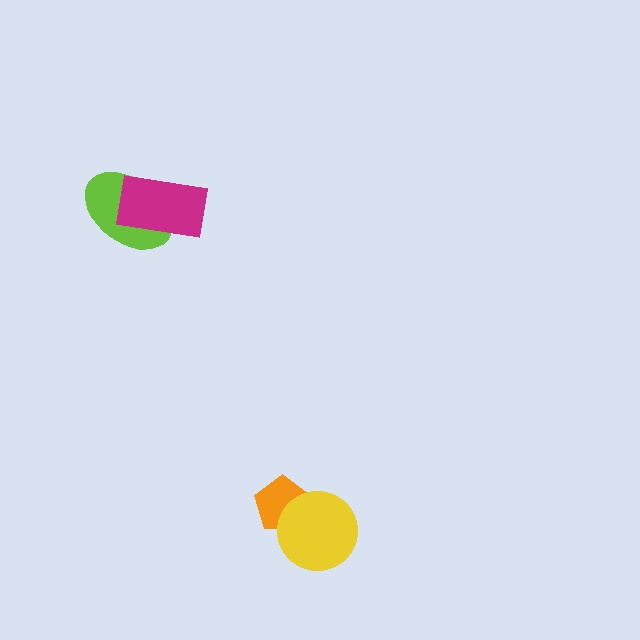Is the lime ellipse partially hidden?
Yes, it is partially covered by another shape.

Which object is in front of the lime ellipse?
The magenta rectangle is in front of the lime ellipse.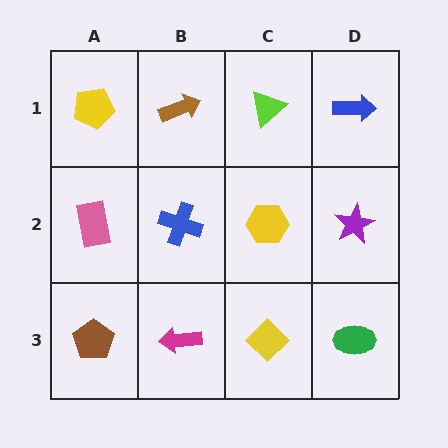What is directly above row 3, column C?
A yellow hexagon.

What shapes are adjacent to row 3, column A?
A pink rectangle (row 2, column A), a magenta arrow (row 3, column B).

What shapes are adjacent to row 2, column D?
A blue arrow (row 1, column D), a green ellipse (row 3, column D), a yellow hexagon (row 2, column C).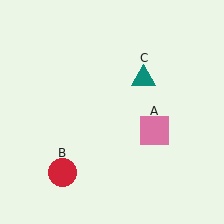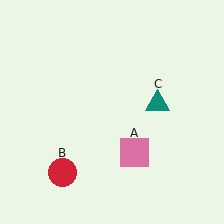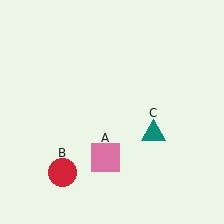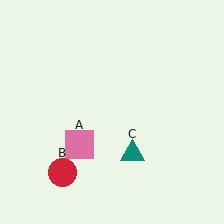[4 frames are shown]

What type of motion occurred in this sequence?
The pink square (object A), teal triangle (object C) rotated clockwise around the center of the scene.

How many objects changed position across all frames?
2 objects changed position: pink square (object A), teal triangle (object C).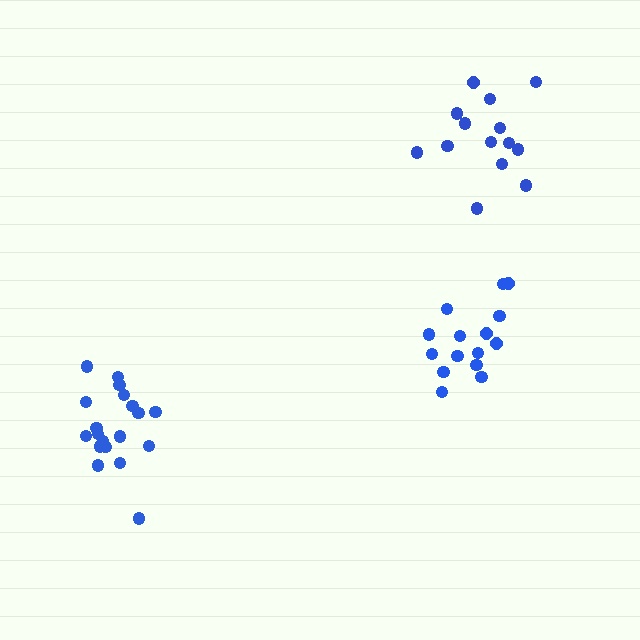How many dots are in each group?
Group 1: 14 dots, Group 2: 19 dots, Group 3: 15 dots (48 total).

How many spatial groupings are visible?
There are 3 spatial groupings.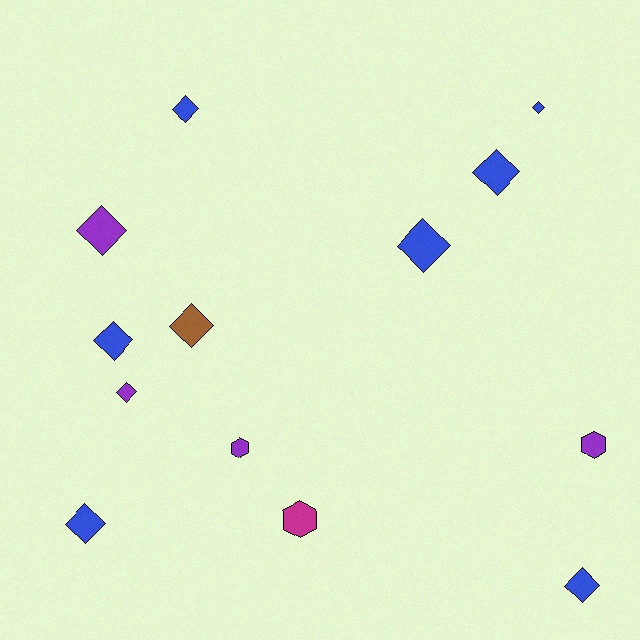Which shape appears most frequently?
Diamond, with 10 objects.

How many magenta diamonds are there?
There are no magenta diamonds.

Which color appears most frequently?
Blue, with 7 objects.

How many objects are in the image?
There are 13 objects.